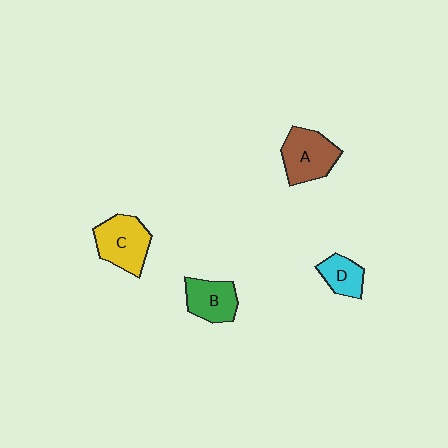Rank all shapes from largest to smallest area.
From largest to smallest: C (yellow), A (brown), B (green), D (cyan).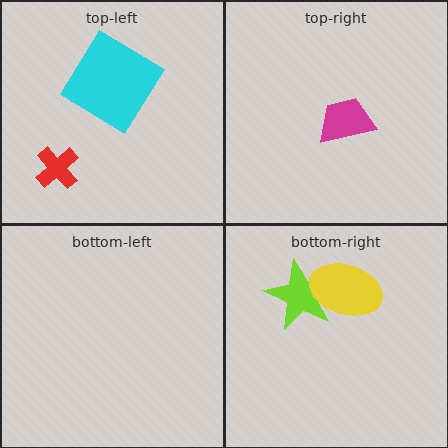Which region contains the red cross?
The top-left region.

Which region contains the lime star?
The bottom-right region.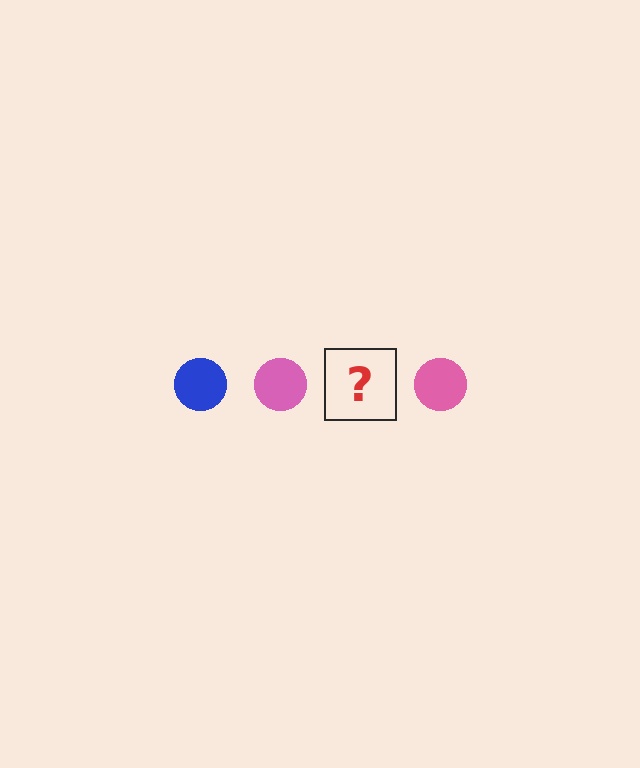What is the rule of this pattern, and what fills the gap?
The rule is that the pattern cycles through blue, pink circles. The gap should be filled with a blue circle.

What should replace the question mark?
The question mark should be replaced with a blue circle.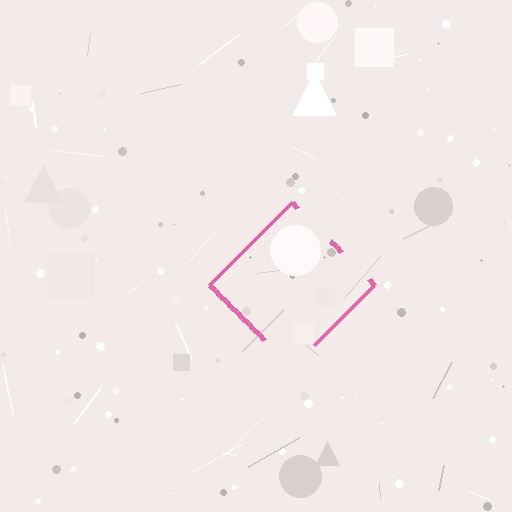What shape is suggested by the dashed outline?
The dashed outline suggests a diamond.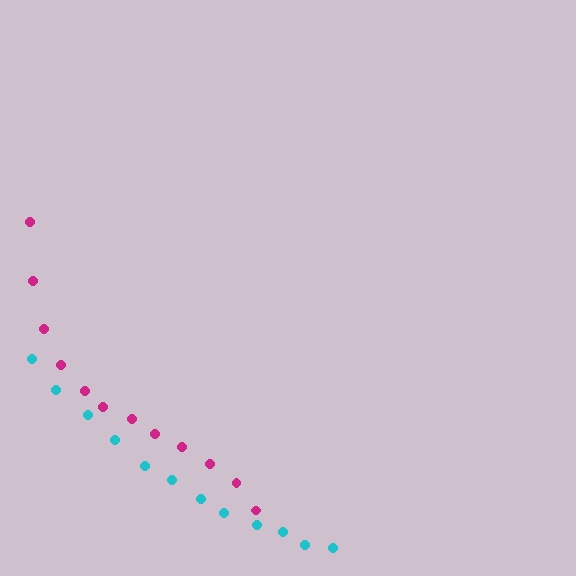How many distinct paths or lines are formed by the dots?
There are 2 distinct paths.